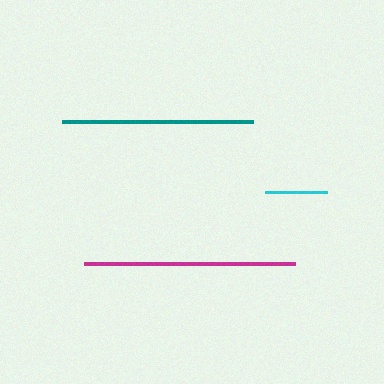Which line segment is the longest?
The magenta line is the longest at approximately 211 pixels.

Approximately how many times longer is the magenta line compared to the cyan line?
The magenta line is approximately 3.4 times the length of the cyan line.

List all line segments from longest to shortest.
From longest to shortest: magenta, teal, cyan.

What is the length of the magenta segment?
The magenta segment is approximately 211 pixels long.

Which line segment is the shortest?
The cyan line is the shortest at approximately 62 pixels.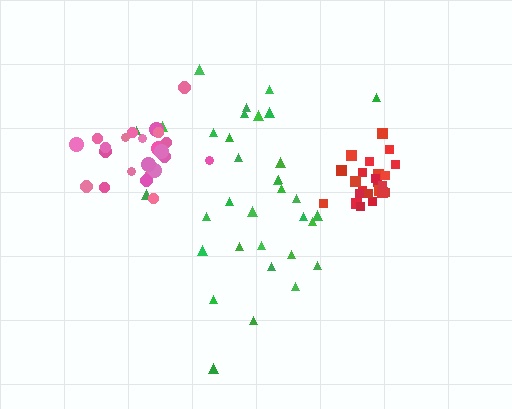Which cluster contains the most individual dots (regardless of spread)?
Green (35).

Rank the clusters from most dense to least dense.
red, pink, green.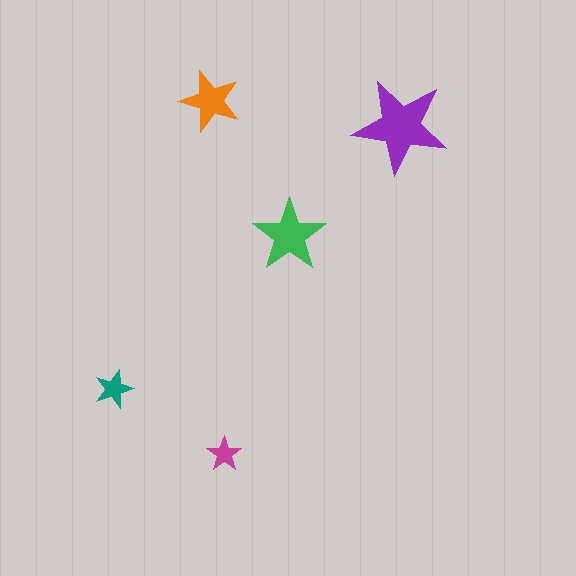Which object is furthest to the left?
The teal star is leftmost.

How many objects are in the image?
There are 5 objects in the image.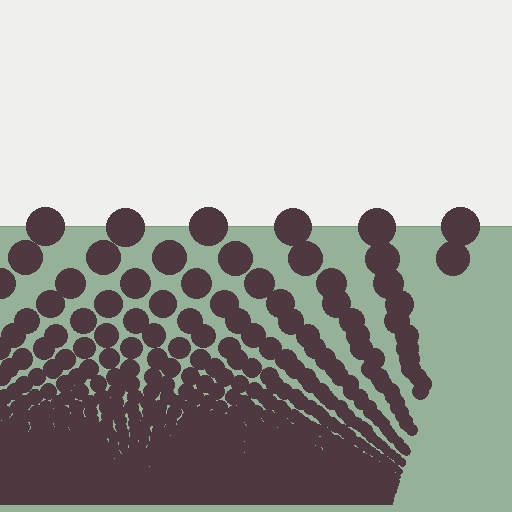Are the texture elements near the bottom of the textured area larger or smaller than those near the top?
Smaller. The gradient is inverted — elements near the bottom are smaller and denser.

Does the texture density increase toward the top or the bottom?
Density increases toward the bottom.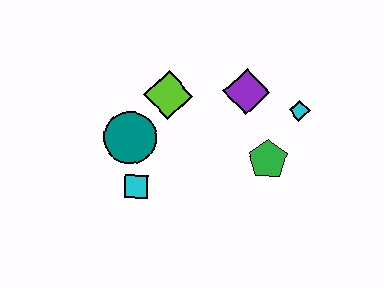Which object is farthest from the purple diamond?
The cyan square is farthest from the purple diamond.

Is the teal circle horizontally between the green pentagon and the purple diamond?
No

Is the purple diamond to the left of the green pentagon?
Yes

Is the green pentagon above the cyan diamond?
No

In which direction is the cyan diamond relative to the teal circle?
The cyan diamond is to the right of the teal circle.